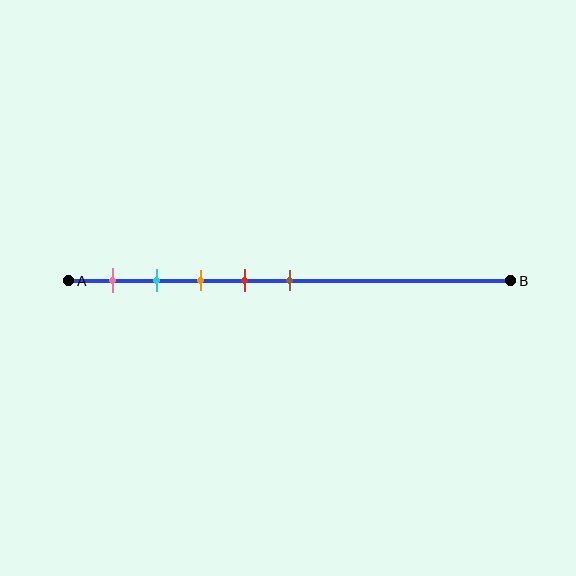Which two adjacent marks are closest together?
The cyan and orange marks are the closest adjacent pair.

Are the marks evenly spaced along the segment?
Yes, the marks are approximately evenly spaced.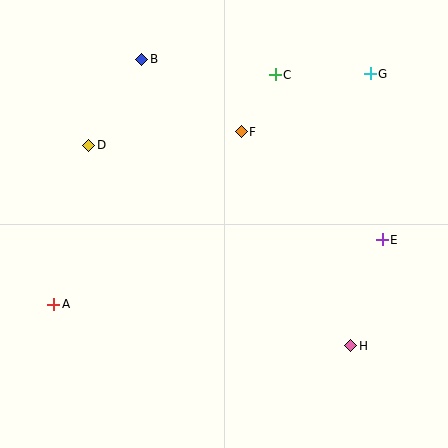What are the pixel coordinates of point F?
Point F is at (241, 132).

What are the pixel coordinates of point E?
Point E is at (382, 240).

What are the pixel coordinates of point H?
Point H is at (351, 346).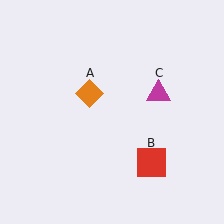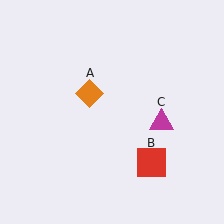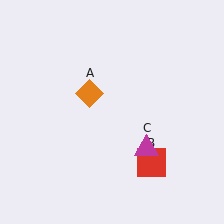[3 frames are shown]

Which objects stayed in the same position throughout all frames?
Orange diamond (object A) and red square (object B) remained stationary.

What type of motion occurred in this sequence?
The magenta triangle (object C) rotated clockwise around the center of the scene.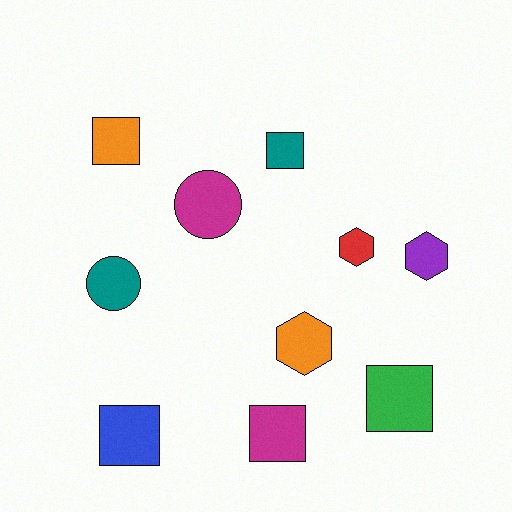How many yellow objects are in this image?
There are no yellow objects.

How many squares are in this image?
There are 5 squares.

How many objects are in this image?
There are 10 objects.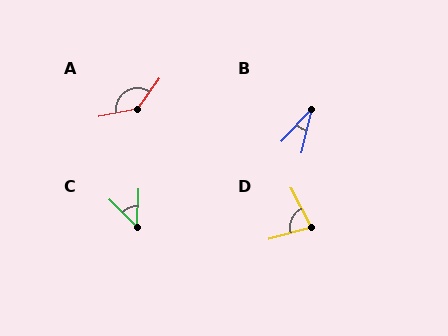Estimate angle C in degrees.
Approximately 47 degrees.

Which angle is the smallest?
B, at approximately 30 degrees.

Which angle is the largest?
A, at approximately 135 degrees.